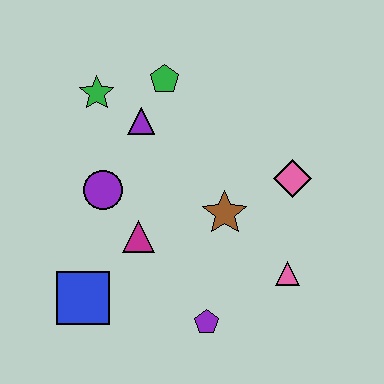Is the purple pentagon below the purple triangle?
Yes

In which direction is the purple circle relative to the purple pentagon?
The purple circle is above the purple pentagon.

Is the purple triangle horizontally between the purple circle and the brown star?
Yes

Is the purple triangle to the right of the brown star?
No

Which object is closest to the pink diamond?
The brown star is closest to the pink diamond.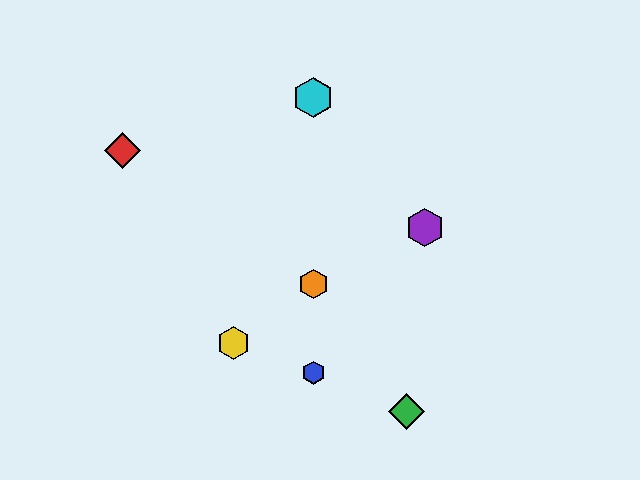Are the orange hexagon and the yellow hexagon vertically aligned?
No, the orange hexagon is at x≈313 and the yellow hexagon is at x≈234.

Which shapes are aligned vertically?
The blue hexagon, the orange hexagon, the cyan hexagon are aligned vertically.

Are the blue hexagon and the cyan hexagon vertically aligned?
Yes, both are at x≈313.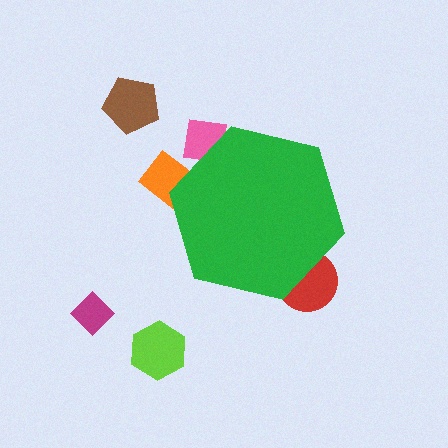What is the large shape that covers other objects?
A green hexagon.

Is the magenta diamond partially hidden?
No, the magenta diamond is fully visible.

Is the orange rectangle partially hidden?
Yes, the orange rectangle is partially hidden behind the green hexagon.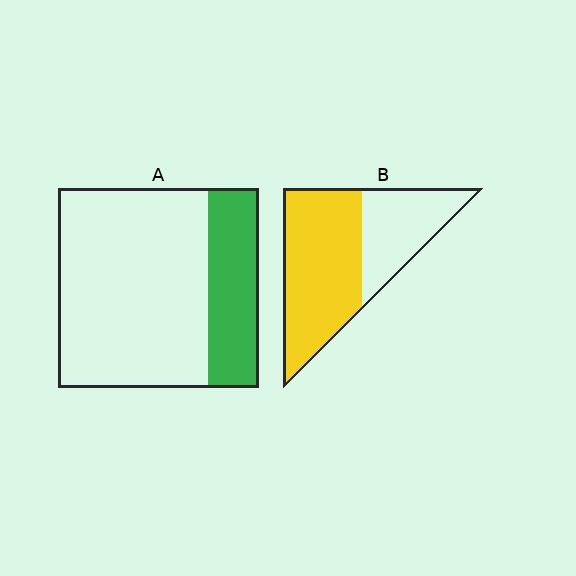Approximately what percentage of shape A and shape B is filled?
A is approximately 25% and B is approximately 65%.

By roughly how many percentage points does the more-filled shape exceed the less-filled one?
By roughly 40 percentage points (B over A).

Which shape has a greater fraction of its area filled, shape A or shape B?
Shape B.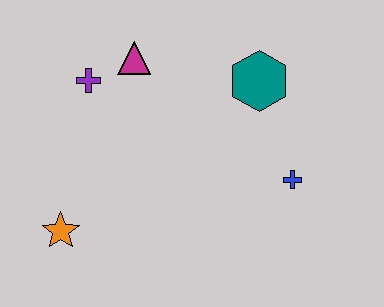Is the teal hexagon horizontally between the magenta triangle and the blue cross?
Yes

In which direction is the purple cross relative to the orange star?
The purple cross is above the orange star.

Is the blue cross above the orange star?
Yes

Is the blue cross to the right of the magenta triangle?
Yes